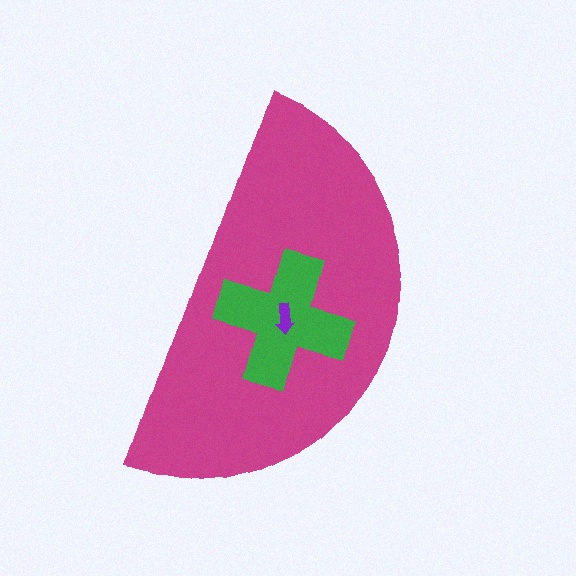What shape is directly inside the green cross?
The purple arrow.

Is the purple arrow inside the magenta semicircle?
Yes.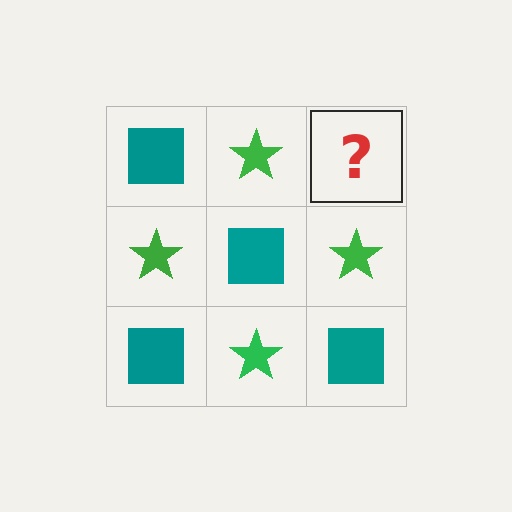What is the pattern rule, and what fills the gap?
The rule is that it alternates teal square and green star in a checkerboard pattern. The gap should be filled with a teal square.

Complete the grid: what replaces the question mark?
The question mark should be replaced with a teal square.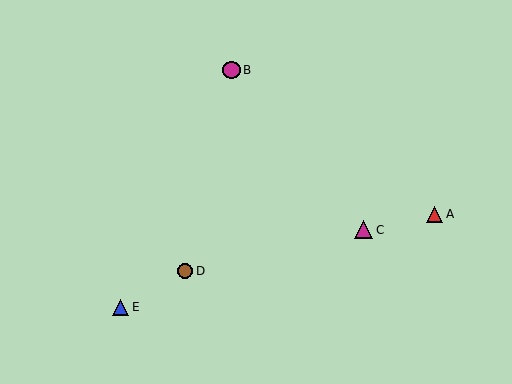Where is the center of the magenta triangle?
The center of the magenta triangle is at (364, 230).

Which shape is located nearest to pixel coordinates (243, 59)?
The magenta circle (labeled B) at (231, 70) is nearest to that location.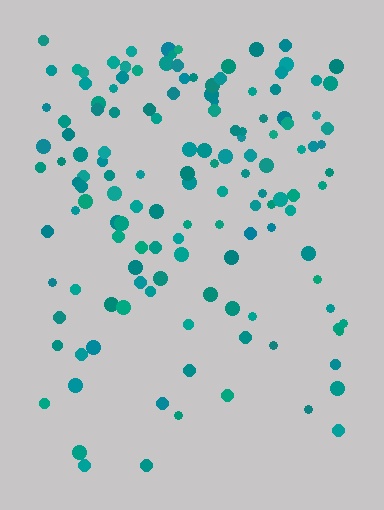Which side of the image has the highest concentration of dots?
The top.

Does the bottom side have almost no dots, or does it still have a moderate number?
Still a moderate number, just noticeably fewer than the top.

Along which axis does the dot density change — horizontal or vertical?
Vertical.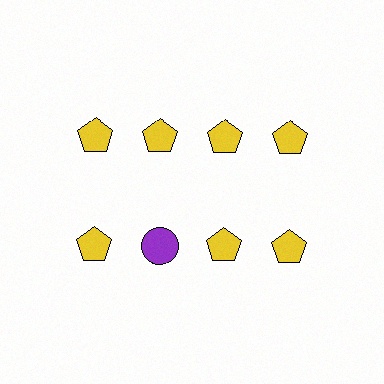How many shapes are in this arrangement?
There are 8 shapes arranged in a grid pattern.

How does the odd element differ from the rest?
It differs in both color (purple instead of yellow) and shape (circle instead of pentagon).